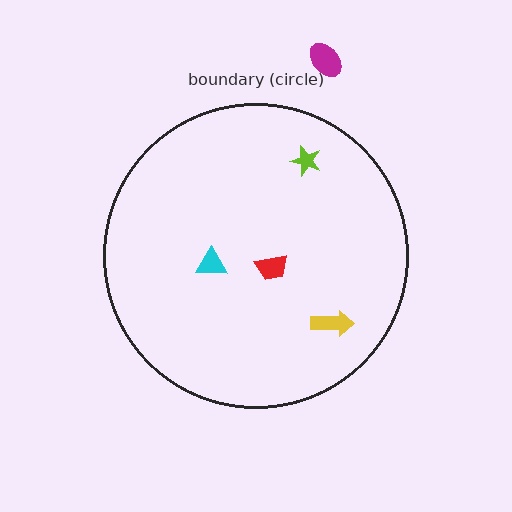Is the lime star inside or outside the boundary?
Inside.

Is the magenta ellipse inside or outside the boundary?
Outside.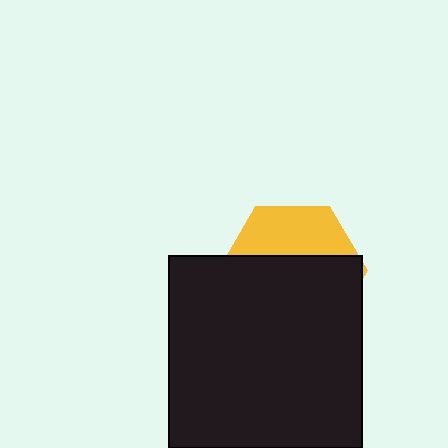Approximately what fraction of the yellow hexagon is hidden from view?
Roughly 64% of the yellow hexagon is hidden behind the black square.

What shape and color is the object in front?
The object in front is a black square.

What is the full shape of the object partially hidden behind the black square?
The partially hidden object is a yellow hexagon.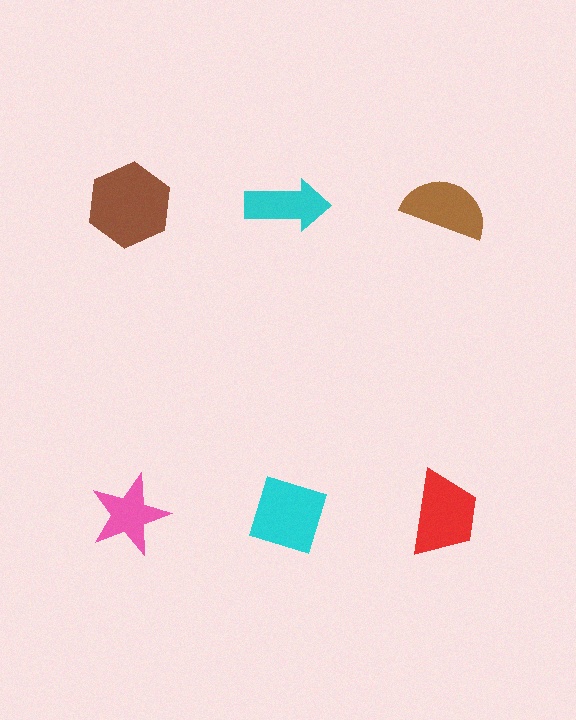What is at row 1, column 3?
A brown semicircle.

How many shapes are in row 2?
3 shapes.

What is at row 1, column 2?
A cyan arrow.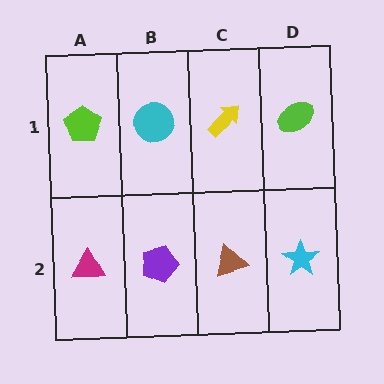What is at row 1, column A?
A lime pentagon.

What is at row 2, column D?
A cyan star.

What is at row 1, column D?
A lime ellipse.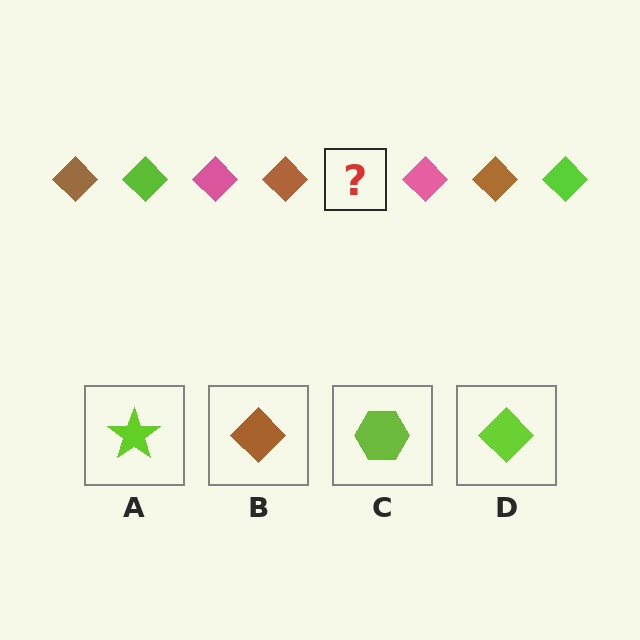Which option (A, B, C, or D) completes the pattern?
D.